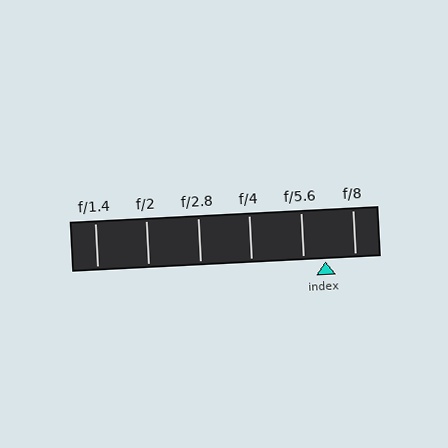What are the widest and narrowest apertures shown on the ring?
The widest aperture shown is f/1.4 and the narrowest is f/8.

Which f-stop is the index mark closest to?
The index mark is closest to f/5.6.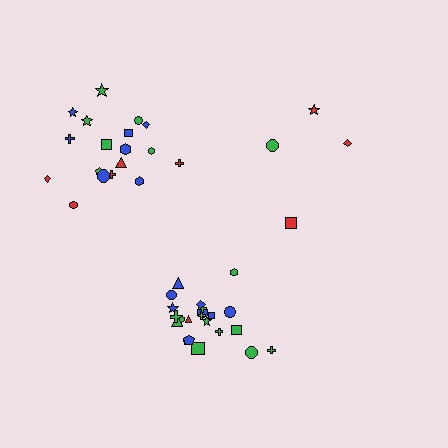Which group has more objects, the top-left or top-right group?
The top-left group.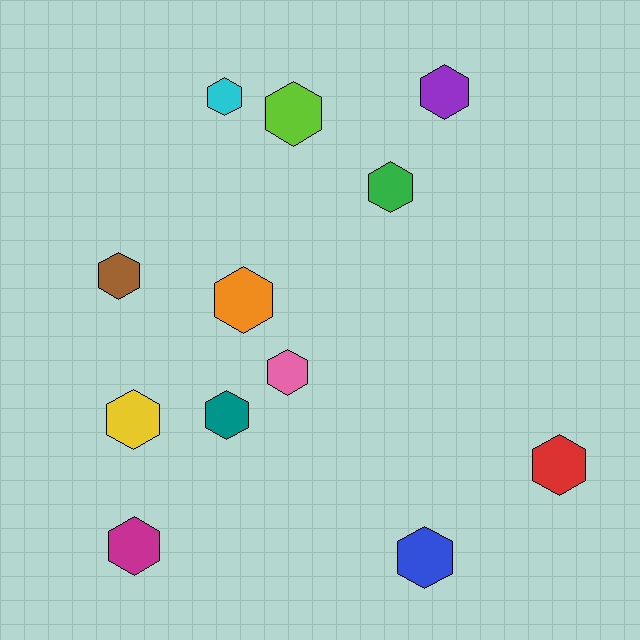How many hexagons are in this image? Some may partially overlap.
There are 12 hexagons.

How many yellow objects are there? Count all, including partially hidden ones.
There is 1 yellow object.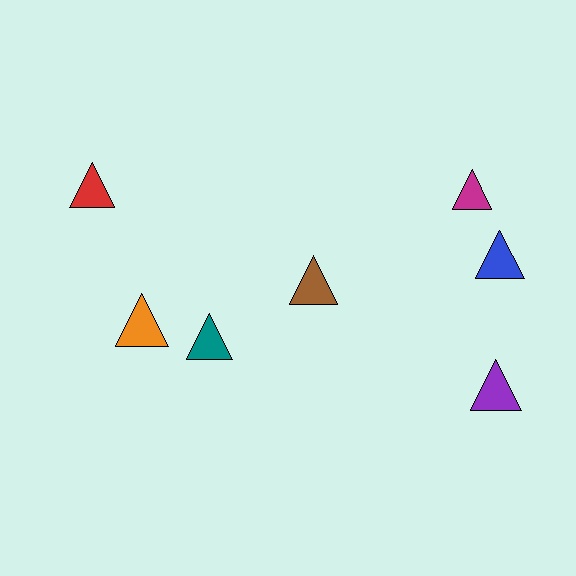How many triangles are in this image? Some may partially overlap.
There are 7 triangles.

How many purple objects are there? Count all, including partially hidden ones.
There is 1 purple object.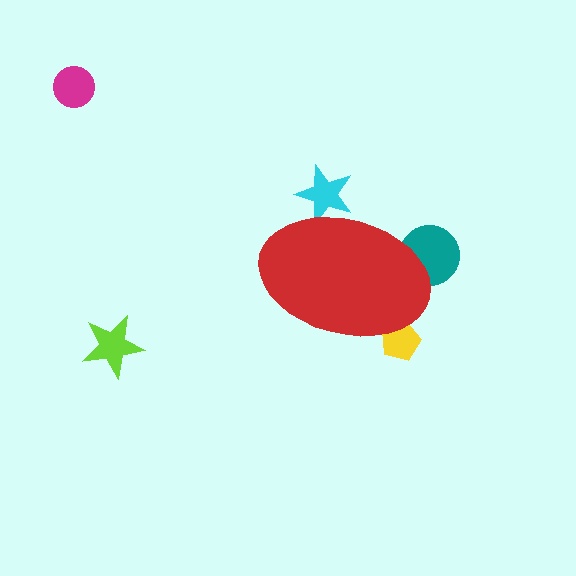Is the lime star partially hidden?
No, the lime star is fully visible.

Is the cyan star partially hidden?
Yes, the cyan star is partially hidden behind the red ellipse.